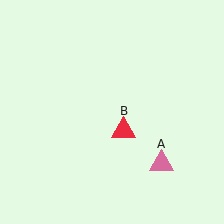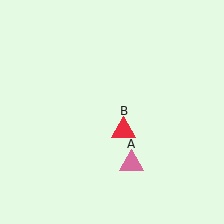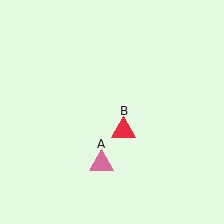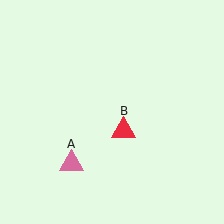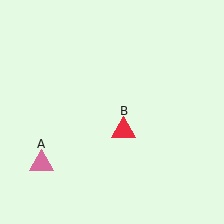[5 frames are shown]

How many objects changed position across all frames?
1 object changed position: pink triangle (object A).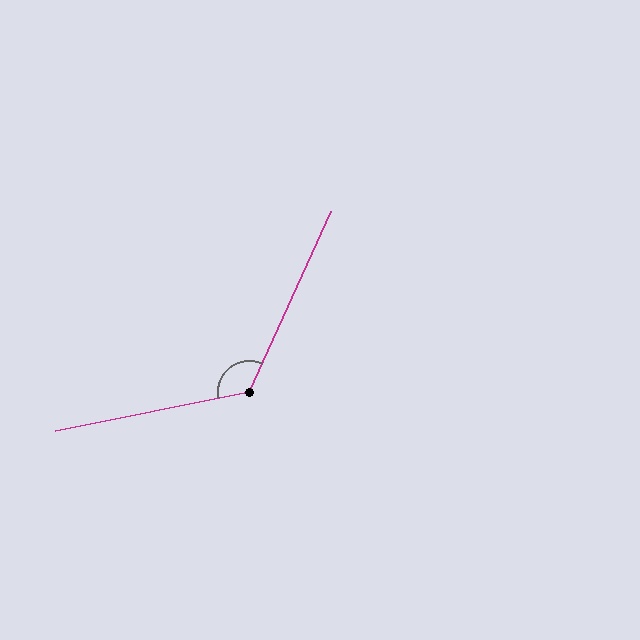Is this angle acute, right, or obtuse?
It is obtuse.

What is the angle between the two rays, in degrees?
Approximately 126 degrees.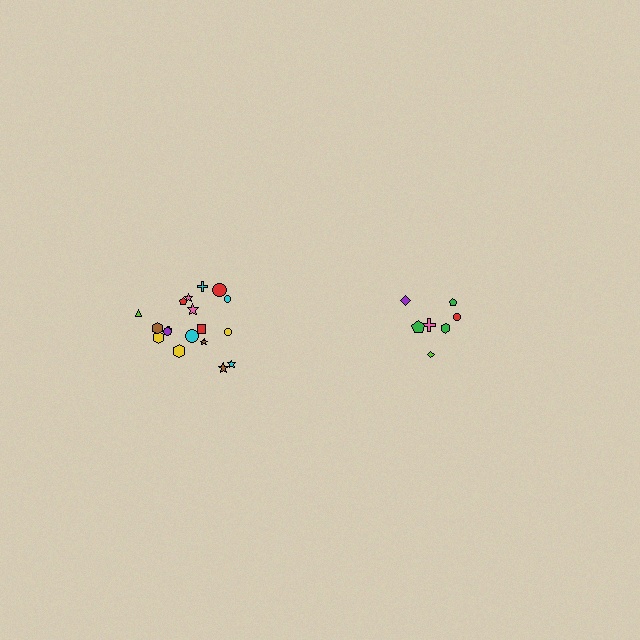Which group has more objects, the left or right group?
The left group.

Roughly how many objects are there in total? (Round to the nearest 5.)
Roughly 25 objects in total.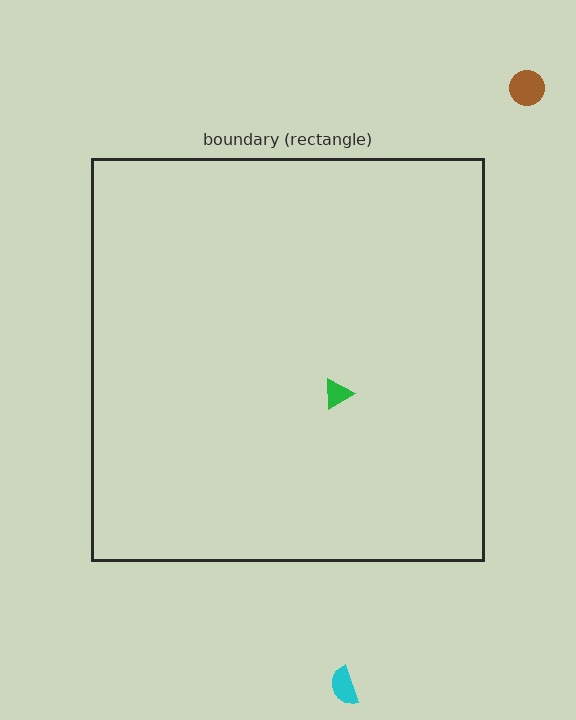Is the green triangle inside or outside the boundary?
Inside.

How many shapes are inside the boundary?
1 inside, 2 outside.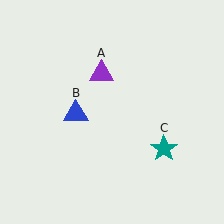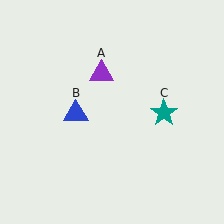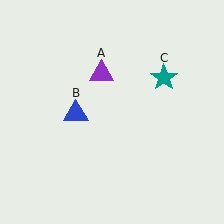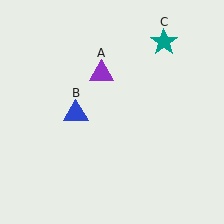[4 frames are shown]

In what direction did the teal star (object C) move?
The teal star (object C) moved up.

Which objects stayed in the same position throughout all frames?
Purple triangle (object A) and blue triangle (object B) remained stationary.